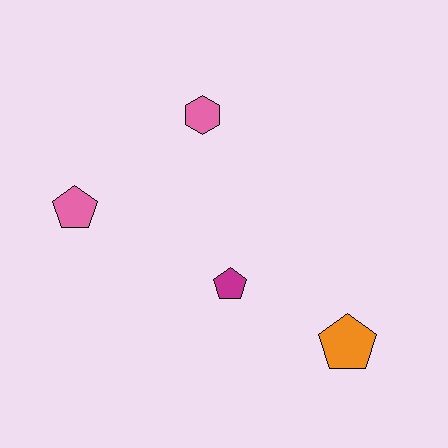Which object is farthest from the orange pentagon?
The pink pentagon is farthest from the orange pentagon.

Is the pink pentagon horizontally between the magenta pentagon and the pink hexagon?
No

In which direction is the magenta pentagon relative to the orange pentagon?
The magenta pentagon is to the left of the orange pentagon.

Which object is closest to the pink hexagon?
The pink pentagon is closest to the pink hexagon.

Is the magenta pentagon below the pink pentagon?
Yes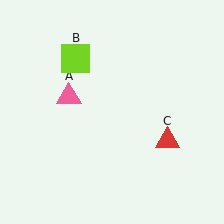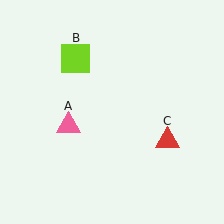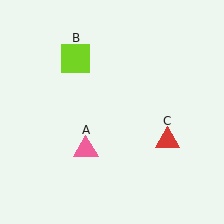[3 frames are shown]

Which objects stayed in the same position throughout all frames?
Lime square (object B) and red triangle (object C) remained stationary.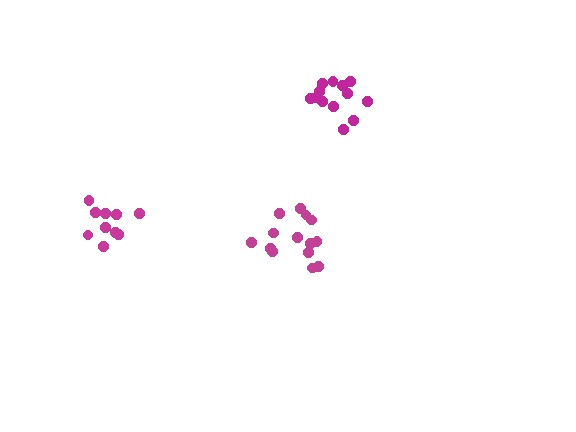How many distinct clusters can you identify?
There are 3 distinct clusters.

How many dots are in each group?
Group 1: 14 dots, Group 2: 13 dots, Group 3: 10 dots (37 total).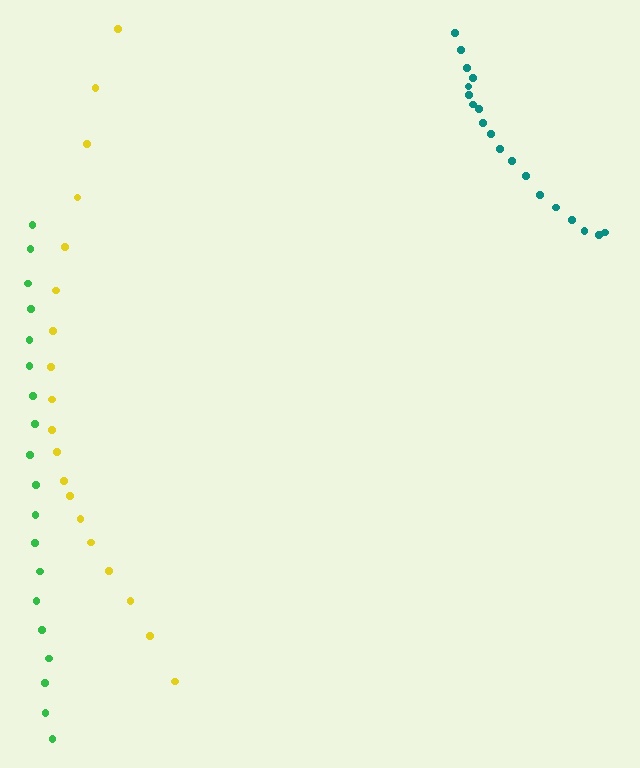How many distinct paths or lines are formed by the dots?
There are 3 distinct paths.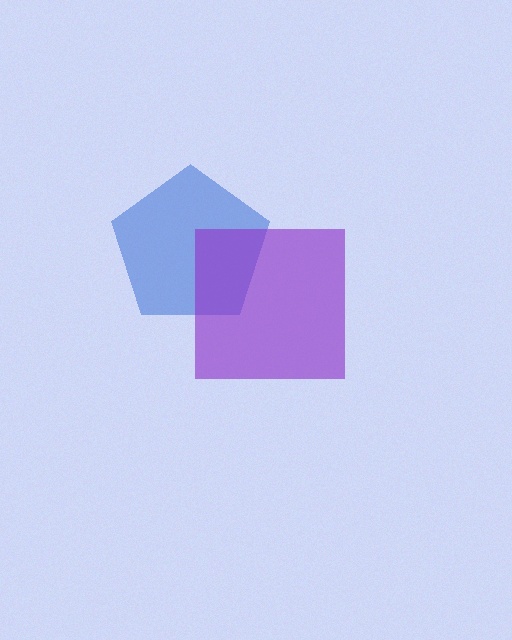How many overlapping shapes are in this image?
There are 2 overlapping shapes in the image.